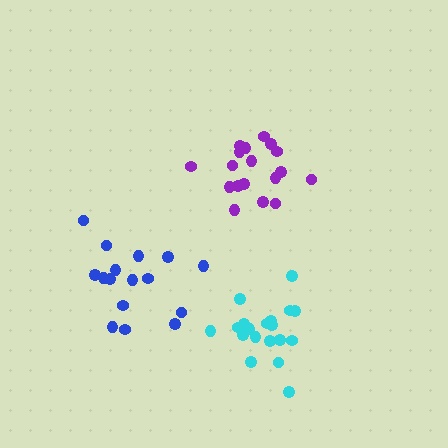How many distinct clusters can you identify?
There are 3 distinct clusters.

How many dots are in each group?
Group 1: 19 dots, Group 2: 18 dots, Group 3: 16 dots (53 total).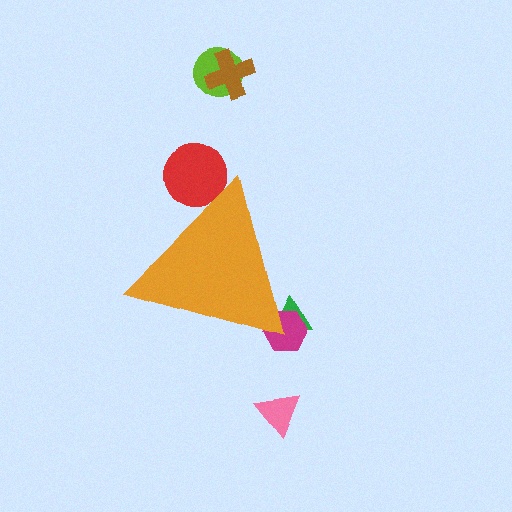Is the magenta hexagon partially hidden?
Yes, the magenta hexagon is partially hidden behind the orange triangle.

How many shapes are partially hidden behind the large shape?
3 shapes are partially hidden.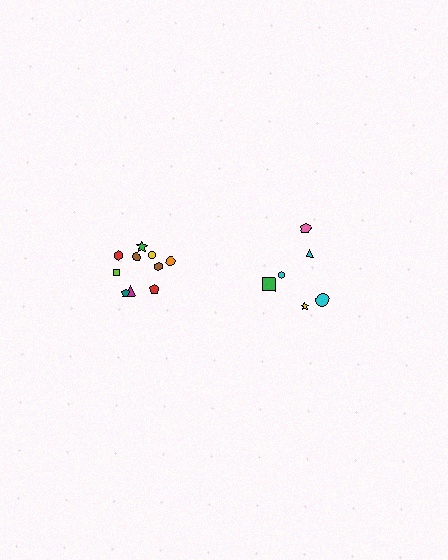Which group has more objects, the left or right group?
The left group.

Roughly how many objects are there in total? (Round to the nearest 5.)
Roughly 15 objects in total.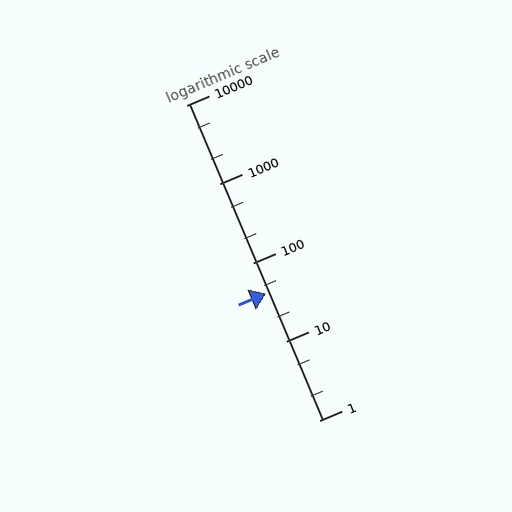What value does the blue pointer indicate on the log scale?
The pointer indicates approximately 41.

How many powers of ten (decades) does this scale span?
The scale spans 4 decades, from 1 to 10000.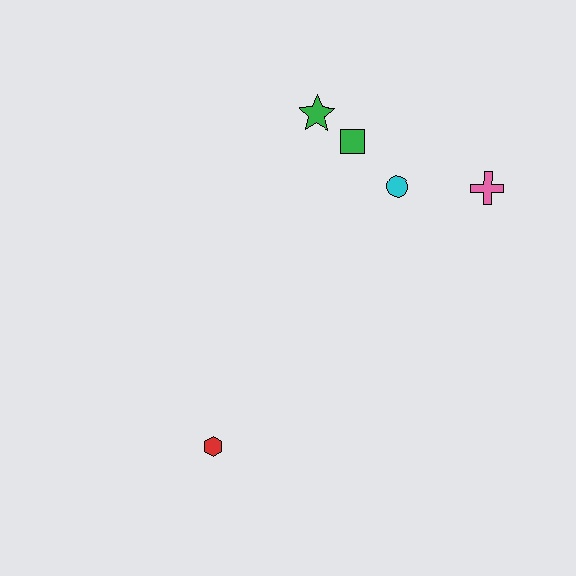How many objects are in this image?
There are 5 objects.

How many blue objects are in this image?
There are no blue objects.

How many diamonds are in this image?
There are no diamonds.